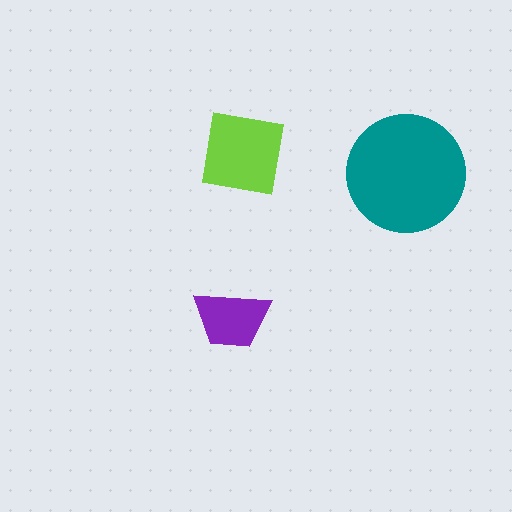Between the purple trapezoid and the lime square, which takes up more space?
The lime square.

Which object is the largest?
The teal circle.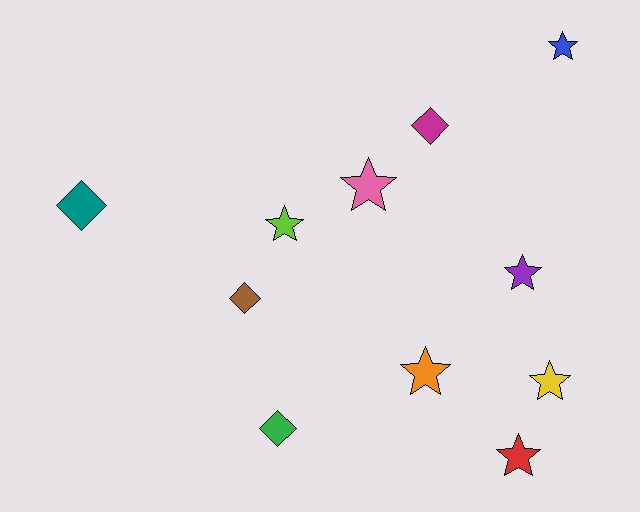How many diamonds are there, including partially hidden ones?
There are 4 diamonds.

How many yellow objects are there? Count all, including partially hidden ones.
There is 1 yellow object.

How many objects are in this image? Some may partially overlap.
There are 11 objects.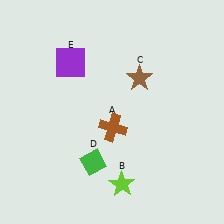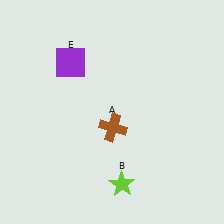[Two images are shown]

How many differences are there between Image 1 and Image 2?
There are 2 differences between the two images.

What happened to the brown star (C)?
The brown star (C) was removed in Image 2. It was in the top-right area of Image 1.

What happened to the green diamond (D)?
The green diamond (D) was removed in Image 2. It was in the bottom-left area of Image 1.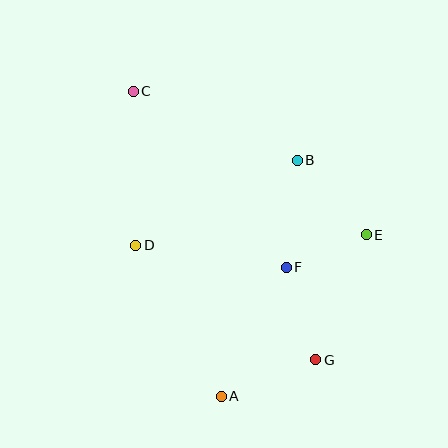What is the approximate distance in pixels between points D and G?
The distance between D and G is approximately 213 pixels.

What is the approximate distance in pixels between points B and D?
The distance between B and D is approximately 182 pixels.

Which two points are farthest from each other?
Points C and G are farthest from each other.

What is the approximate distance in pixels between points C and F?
The distance between C and F is approximately 233 pixels.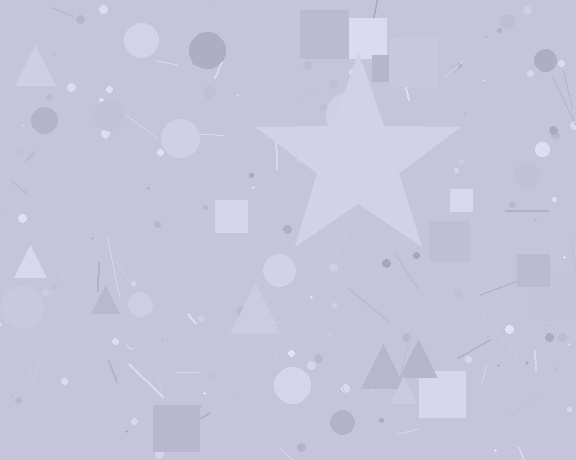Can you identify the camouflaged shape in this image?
The camouflaged shape is a star.